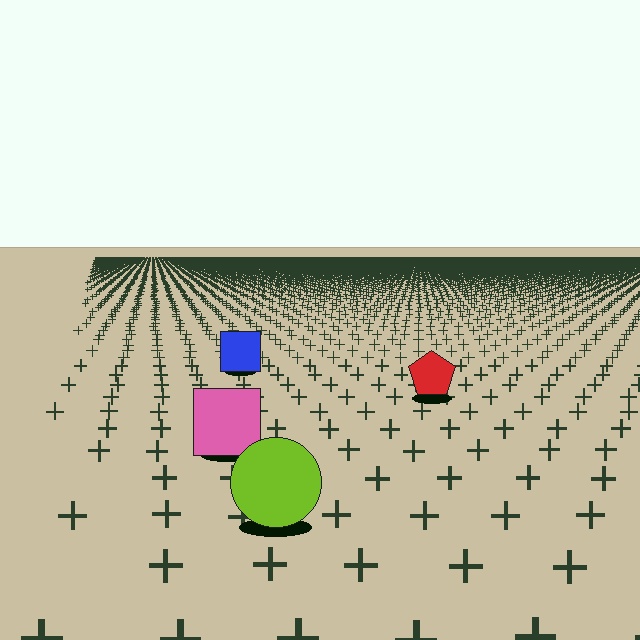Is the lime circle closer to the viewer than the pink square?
Yes. The lime circle is closer — you can tell from the texture gradient: the ground texture is coarser near it.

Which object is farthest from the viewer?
The blue square is farthest from the viewer. It appears smaller and the ground texture around it is denser.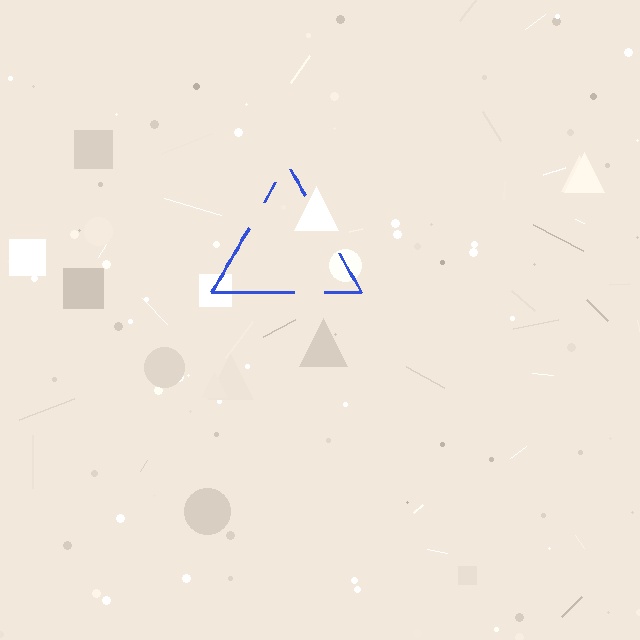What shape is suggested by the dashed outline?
The dashed outline suggests a triangle.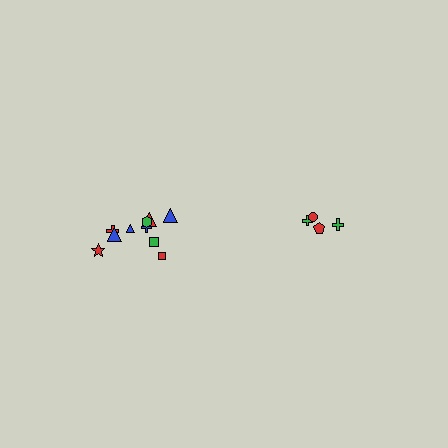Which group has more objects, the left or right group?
The left group.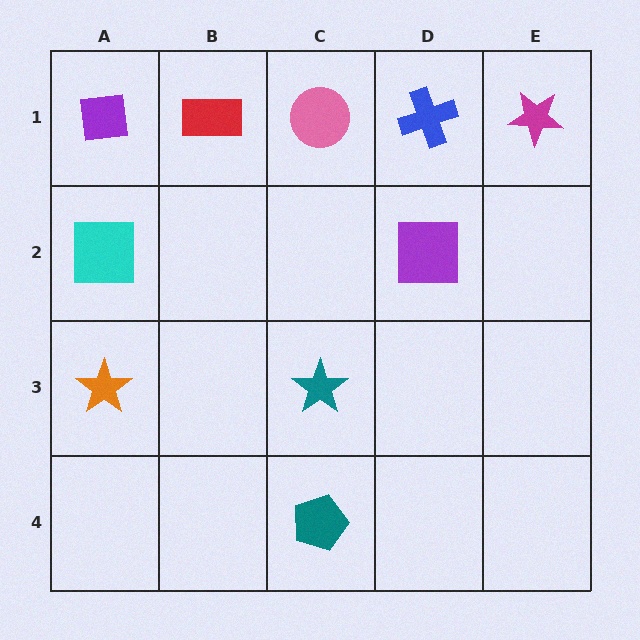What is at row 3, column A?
An orange star.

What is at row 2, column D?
A purple square.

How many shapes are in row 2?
2 shapes.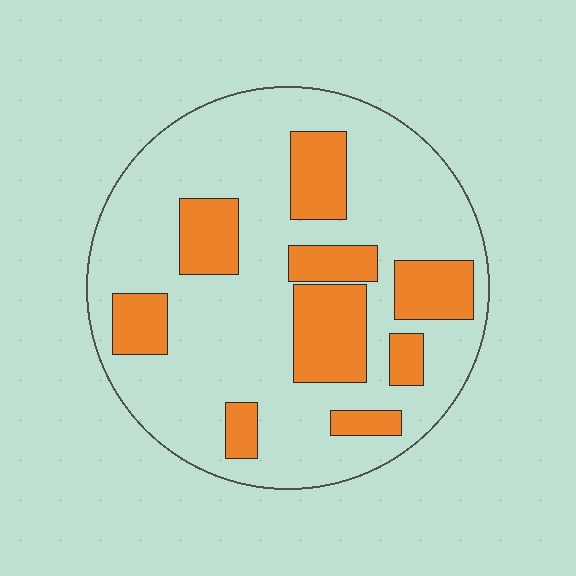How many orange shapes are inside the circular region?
9.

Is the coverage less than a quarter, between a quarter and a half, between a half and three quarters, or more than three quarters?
Between a quarter and a half.